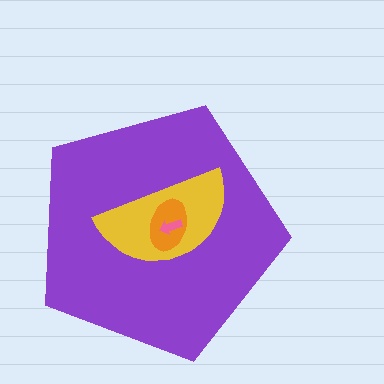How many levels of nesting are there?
4.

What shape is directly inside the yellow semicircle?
The orange ellipse.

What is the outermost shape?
The purple pentagon.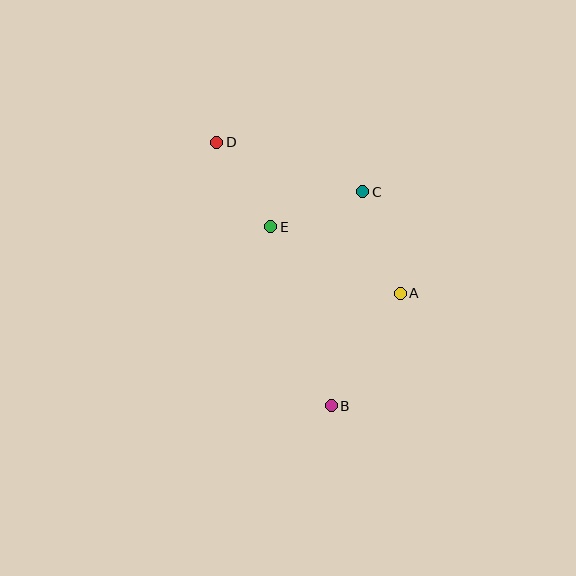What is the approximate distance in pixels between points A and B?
The distance between A and B is approximately 132 pixels.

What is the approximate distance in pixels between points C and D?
The distance between C and D is approximately 154 pixels.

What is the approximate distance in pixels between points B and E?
The distance between B and E is approximately 189 pixels.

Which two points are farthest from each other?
Points B and D are farthest from each other.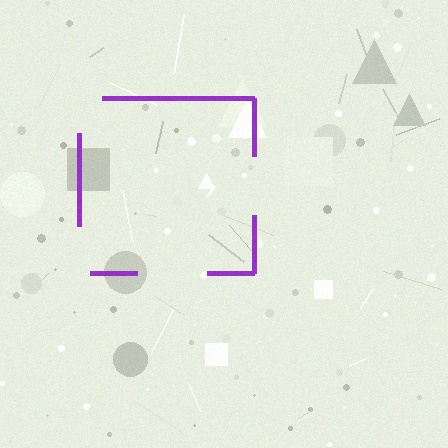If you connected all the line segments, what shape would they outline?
They would outline a square.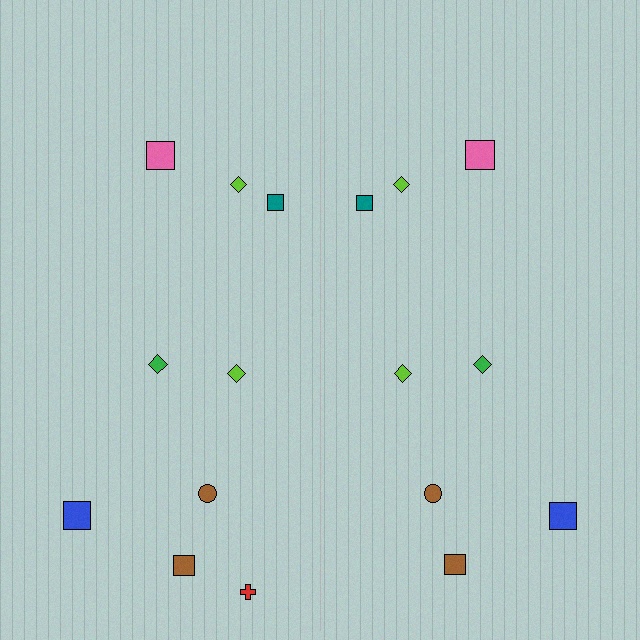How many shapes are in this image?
There are 17 shapes in this image.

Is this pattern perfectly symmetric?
No, the pattern is not perfectly symmetric. A red cross is missing from the right side.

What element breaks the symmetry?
A red cross is missing from the right side.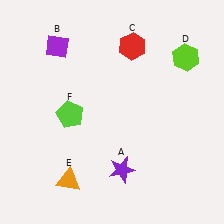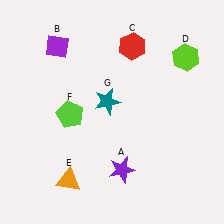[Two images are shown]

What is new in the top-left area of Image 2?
A teal star (G) was added in the top-left area of Image 2.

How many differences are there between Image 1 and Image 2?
There is 1 difference between the two images.